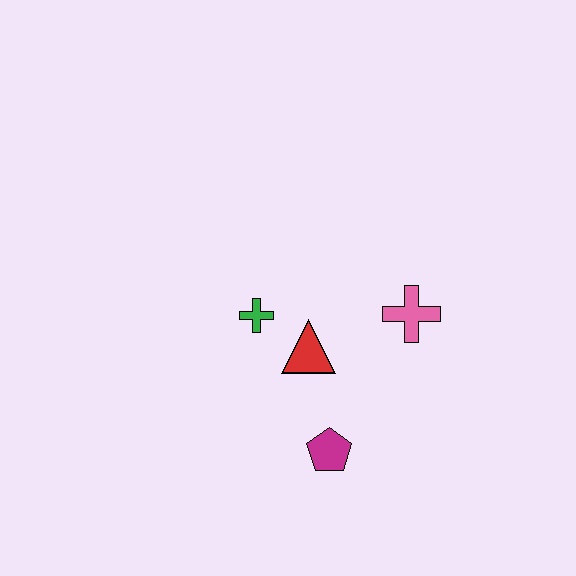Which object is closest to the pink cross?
The red triangle is closest to the pink cross.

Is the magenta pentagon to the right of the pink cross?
No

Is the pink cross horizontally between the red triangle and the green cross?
No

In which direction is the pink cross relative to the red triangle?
The pink cross is to the right of the red triangle.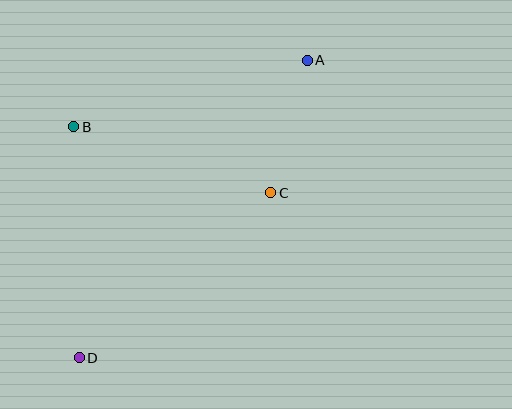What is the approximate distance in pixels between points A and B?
The distance between A and B is approximately 243 pixels.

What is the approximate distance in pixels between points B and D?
The distance between B and D is approximately 231 pixels.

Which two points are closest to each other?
Points A and C are closest to each other.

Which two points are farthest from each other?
Points A and D are farthest from each other.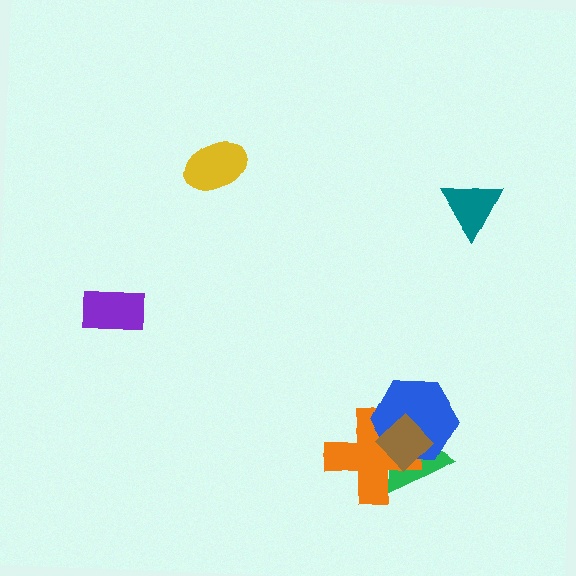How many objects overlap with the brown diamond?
3 objects overlap with the brown diamond.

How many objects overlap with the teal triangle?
0 objects overlap with the teal triangle.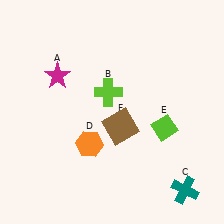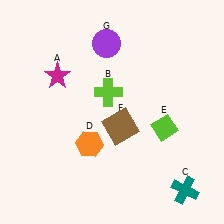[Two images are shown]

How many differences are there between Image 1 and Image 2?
There is 1 difference between the two images.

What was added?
A purple circle (G) was added in Image 2.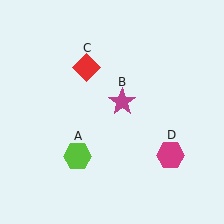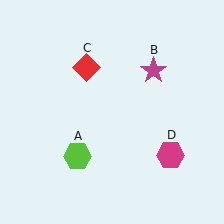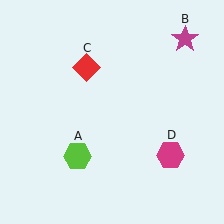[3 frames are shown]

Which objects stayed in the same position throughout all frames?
Lime hexagon (object A) and red diamond (object C) and magenta hexagon (object D) remained stationary.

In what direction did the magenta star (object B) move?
The magenta star (object B) moved up and to the right.